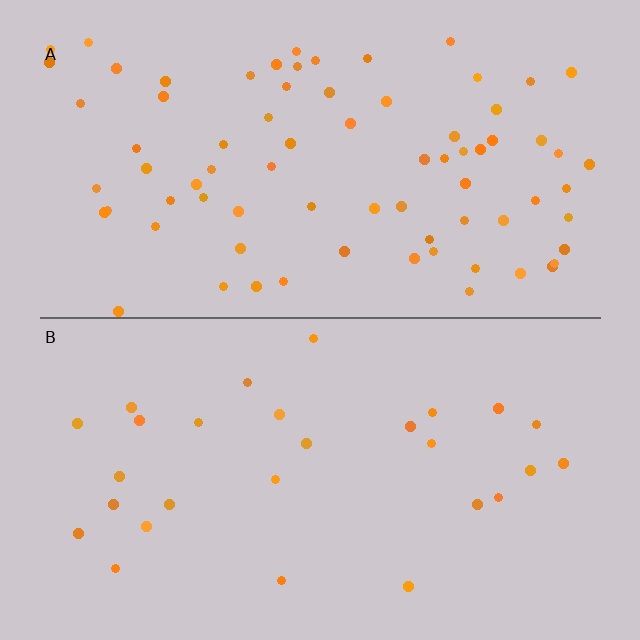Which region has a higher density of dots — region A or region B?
A (the top).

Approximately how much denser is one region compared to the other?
Approximately 2.7× — region A over region B.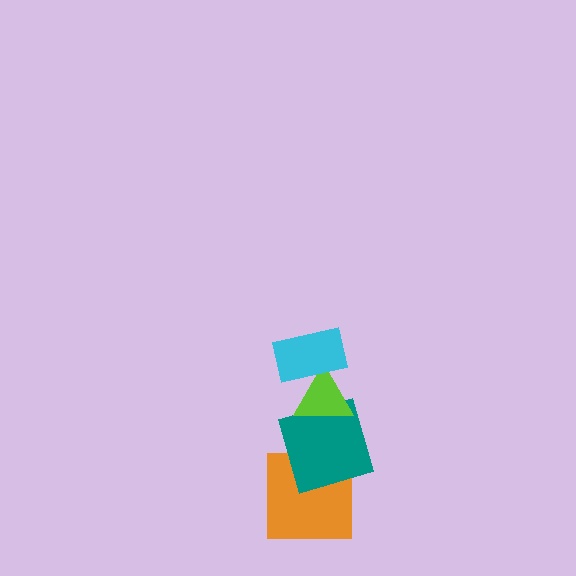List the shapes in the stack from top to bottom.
From top to bottom: the cyan rectangle, the lime triangle, the teal square, the orange square.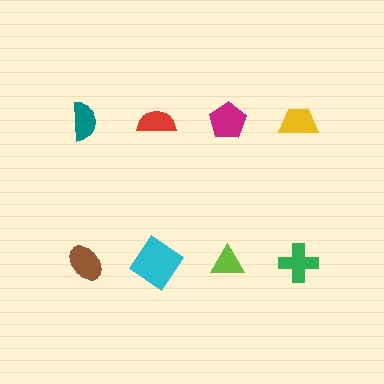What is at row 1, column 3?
A magenta pentagon.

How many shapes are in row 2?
4 shapes.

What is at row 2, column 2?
A cyan diamond.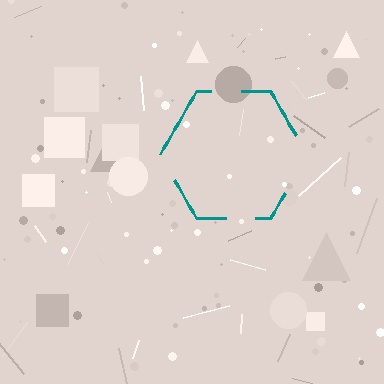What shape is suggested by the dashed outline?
The dashed outline suggests a hexagon.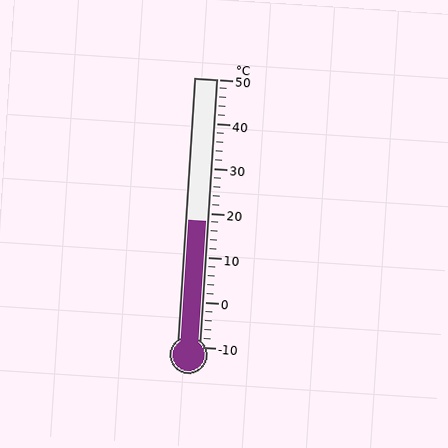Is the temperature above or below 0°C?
The temperature is above 0°C.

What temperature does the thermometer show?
The thermometer shows approximately 18°C.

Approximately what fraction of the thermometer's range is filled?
The thermometer is filled to approximately 45% of its range.